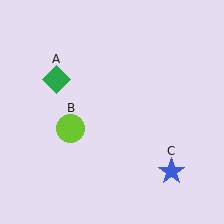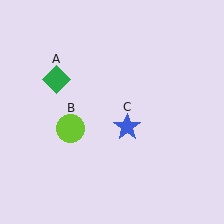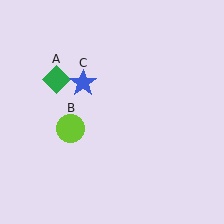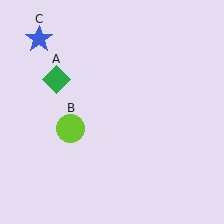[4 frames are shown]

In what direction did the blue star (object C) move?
The blue star (object C) moved up and to the left.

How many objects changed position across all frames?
1 object changed position: blue star (object C).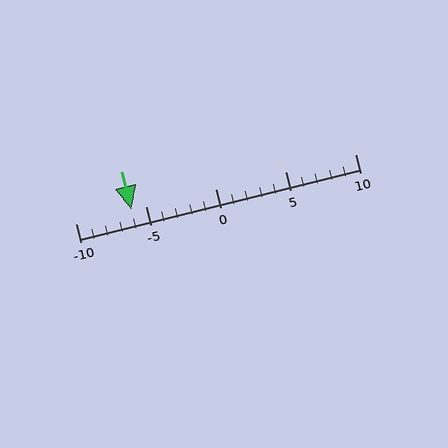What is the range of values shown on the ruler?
The ruler shows values from -10 to 10.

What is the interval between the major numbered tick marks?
The major tick marks are spaced 5 units apart.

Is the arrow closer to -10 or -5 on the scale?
The arrow is closer to -5.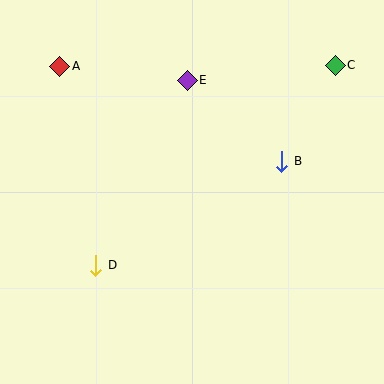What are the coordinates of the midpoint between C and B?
The midpoint between C and B is at (308, 113).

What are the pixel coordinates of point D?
Point D is at (96, 265).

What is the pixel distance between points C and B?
The distance between C and B is 110 pixels.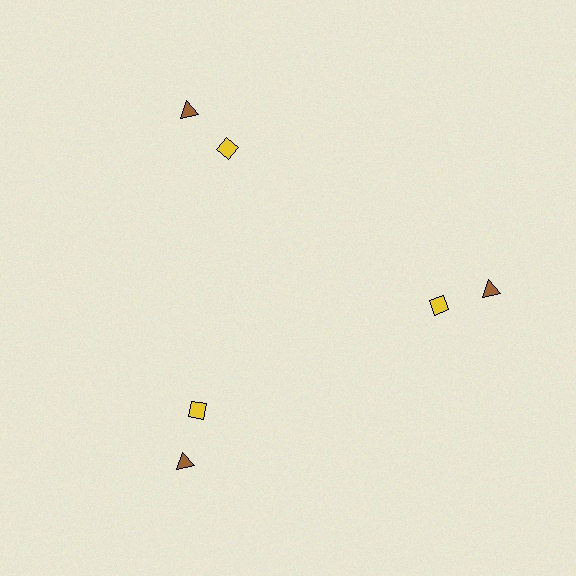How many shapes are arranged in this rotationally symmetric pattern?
There are 6 shapes, arranged in 3 groups of 2.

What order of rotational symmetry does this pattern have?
This pattern has 3-fold rotational symmetry.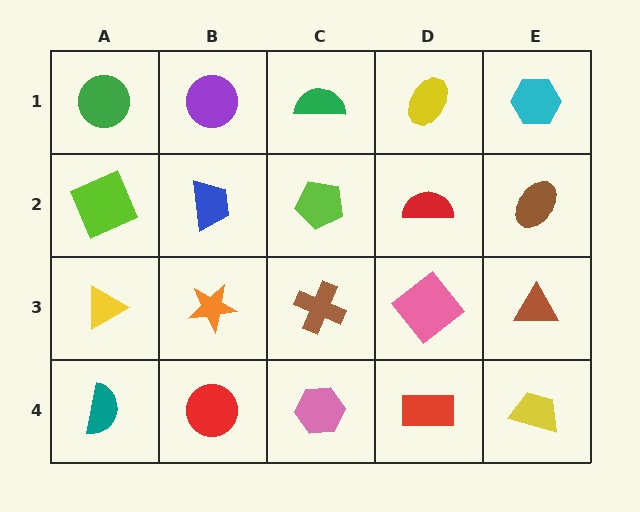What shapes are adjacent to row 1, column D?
A red semicircle (row 2, column D), a green semicircle (row 1, column C), a cyan hexagon (row 1, column E).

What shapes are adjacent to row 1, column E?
A brown ellipse (row 2, column E), a yellow ellipse (row 1, column D).